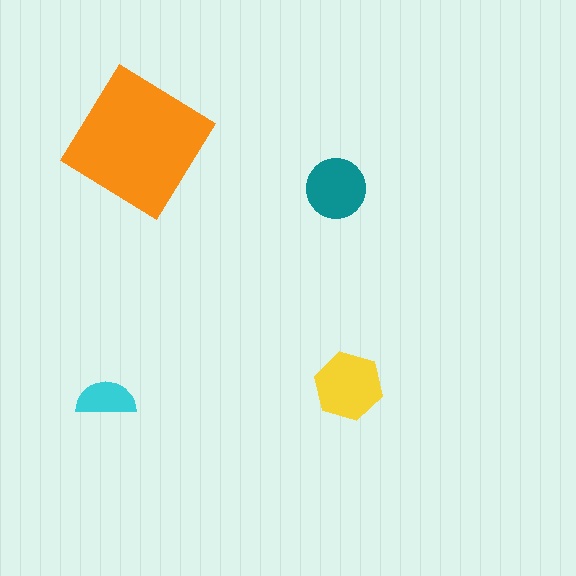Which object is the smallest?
The cyan semicircle.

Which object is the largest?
The orange diamond.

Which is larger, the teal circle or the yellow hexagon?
The yellow hexagon.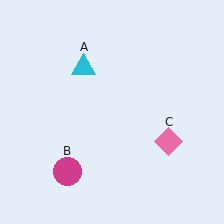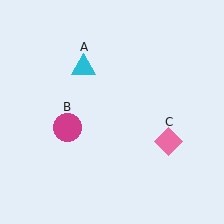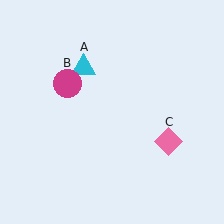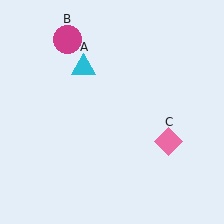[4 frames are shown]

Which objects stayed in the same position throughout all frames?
Cyan triangle (object A) and pink diamond (object C) remained stationary.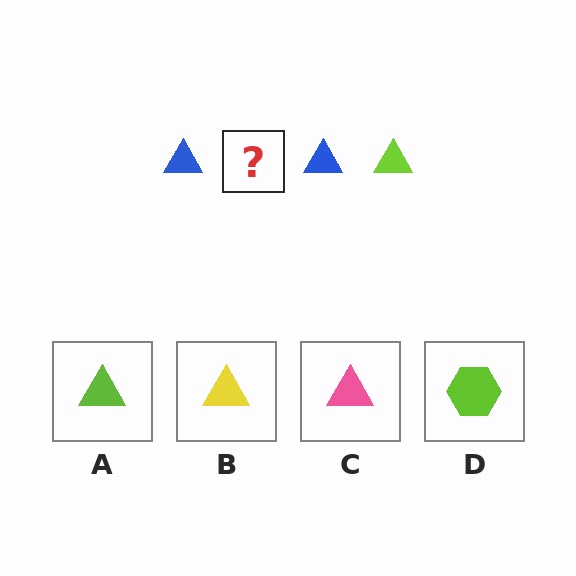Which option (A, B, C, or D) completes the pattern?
A.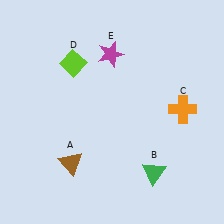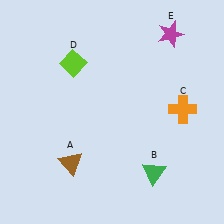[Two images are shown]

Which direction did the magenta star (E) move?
The magenta star (E) moved right.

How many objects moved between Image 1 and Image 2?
1 object moved between the two images.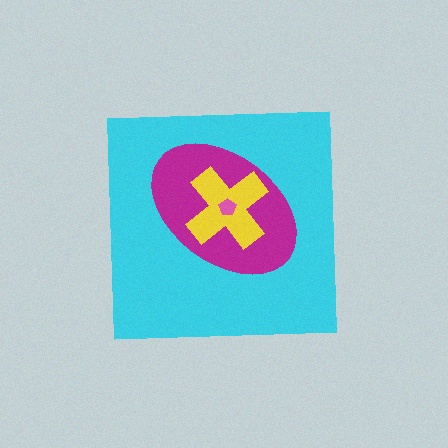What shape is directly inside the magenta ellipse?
The yellow cross.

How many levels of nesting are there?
4.